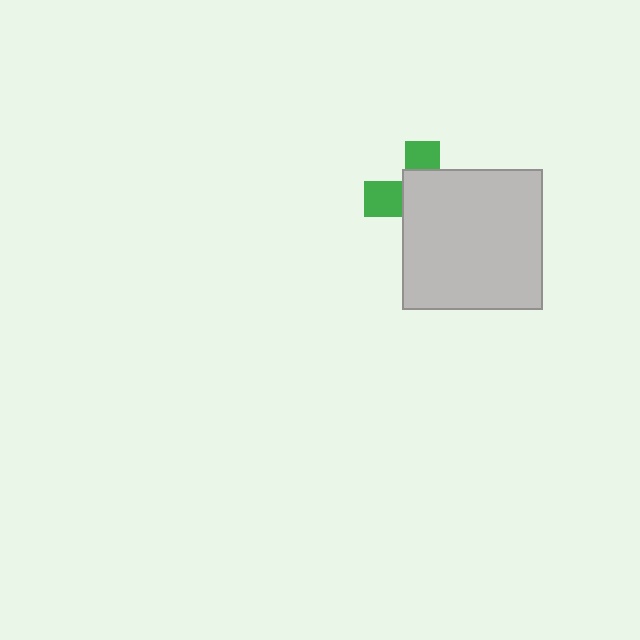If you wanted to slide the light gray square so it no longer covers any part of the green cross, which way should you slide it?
Slide it toward the lower-right — that is the most direct way to separate the two shapes.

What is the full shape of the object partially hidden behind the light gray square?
The partially hidden object is a green cross.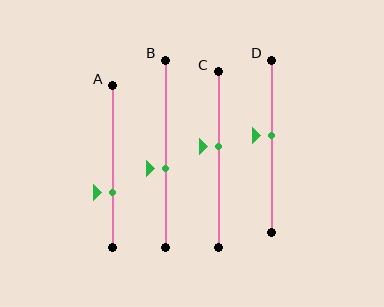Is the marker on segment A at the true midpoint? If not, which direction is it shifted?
No, the marker on segment A is shifted downward by about 16% of the segment length.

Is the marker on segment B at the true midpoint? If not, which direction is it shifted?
No, the marker on segment B is shifted downward by about 8% of the segment length.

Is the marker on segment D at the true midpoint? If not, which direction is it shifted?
No, the marker on segment D is shifted upward by about 7% of the segment length.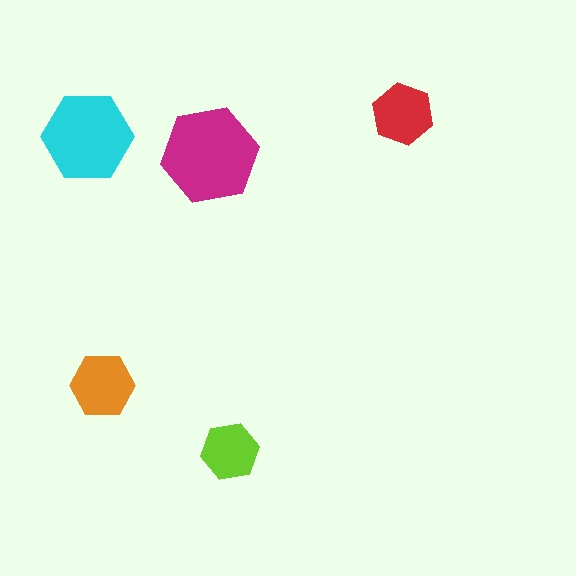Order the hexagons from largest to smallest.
the magenta one, the cyan one, the orange one, the red one, the lime one.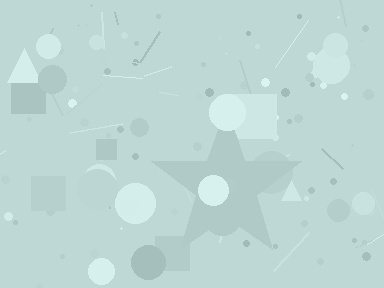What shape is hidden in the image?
A star is hidden in the image.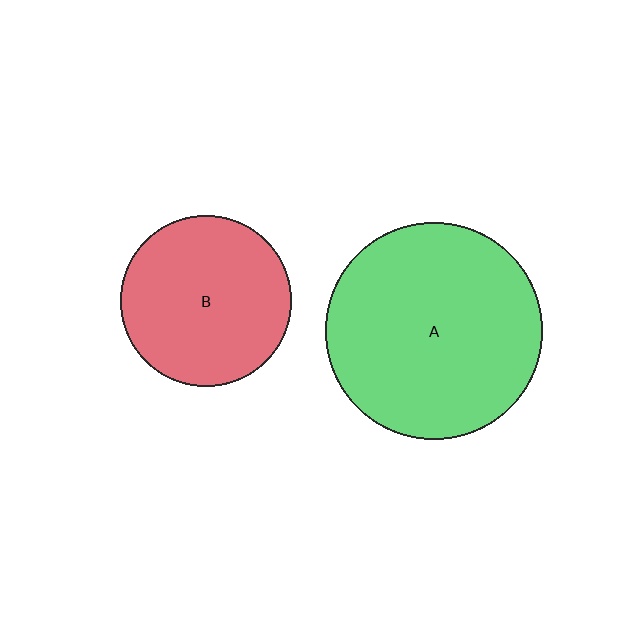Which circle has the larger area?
Circle A (green).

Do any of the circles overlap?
No, none of the circles overlap.